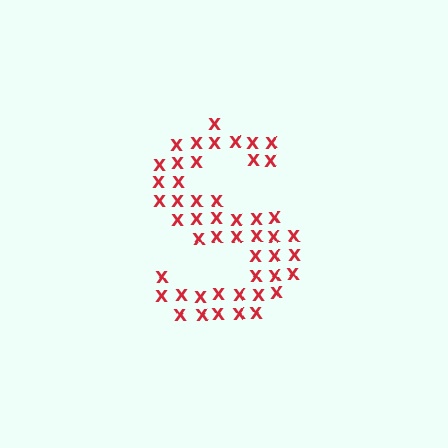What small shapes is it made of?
It is made of small letter X's.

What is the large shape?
The large shape is the letter S.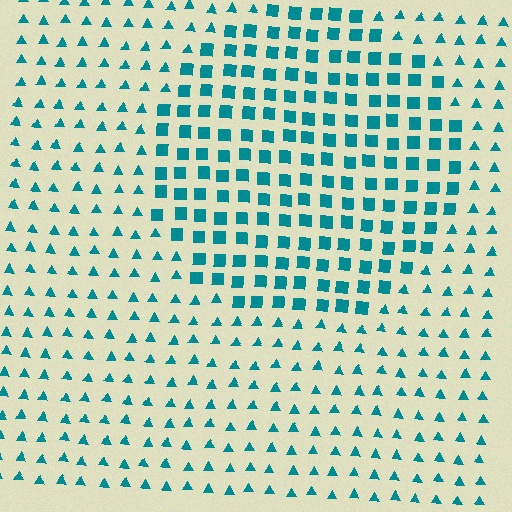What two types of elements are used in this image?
The image uses squares inside the circle region and triangles outside it.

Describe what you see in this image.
The image is filled with small teal elements arranged in a uniform grid. A circle-shaped region contains squares, while the surrounding area contains triangles. The boundary is defined purely by the change in element shape.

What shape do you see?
I see a circle.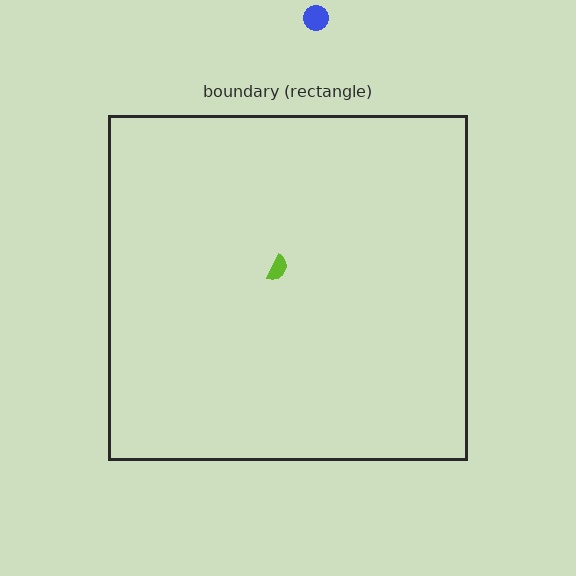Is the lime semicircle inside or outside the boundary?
Inside.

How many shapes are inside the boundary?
1 inside, 1 outside.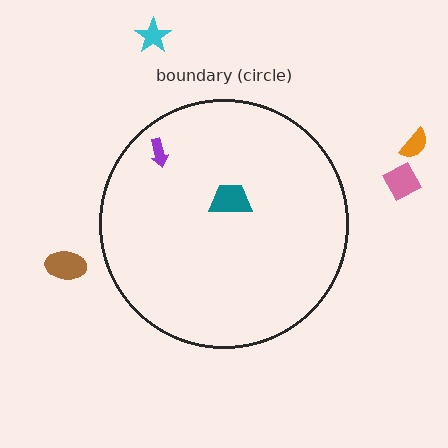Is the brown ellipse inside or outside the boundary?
Outside.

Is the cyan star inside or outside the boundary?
Outside.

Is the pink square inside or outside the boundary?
Outside.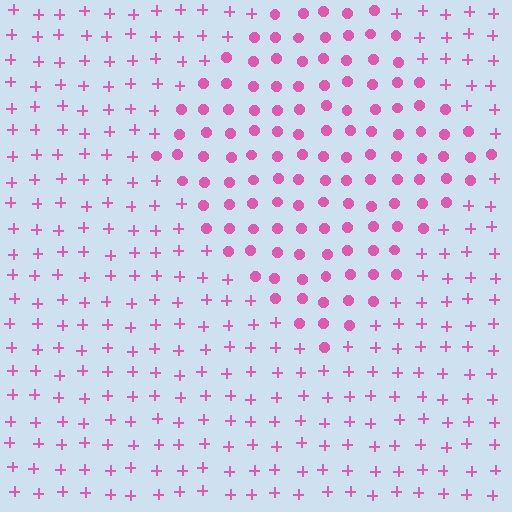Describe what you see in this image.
The image is filled with small pink elements arranged in a uniform grid. A diamond-shaped region contains circles, while the surrounding area contains plus signs. The boundary is defined purely by the change in element shape.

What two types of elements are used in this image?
The image uses circles inside the diamond region and plus signs outside it.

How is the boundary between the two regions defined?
The boundary is defined by a change in element shape: circles inside vs. plus signs outside. All elements share the same color and spacing.